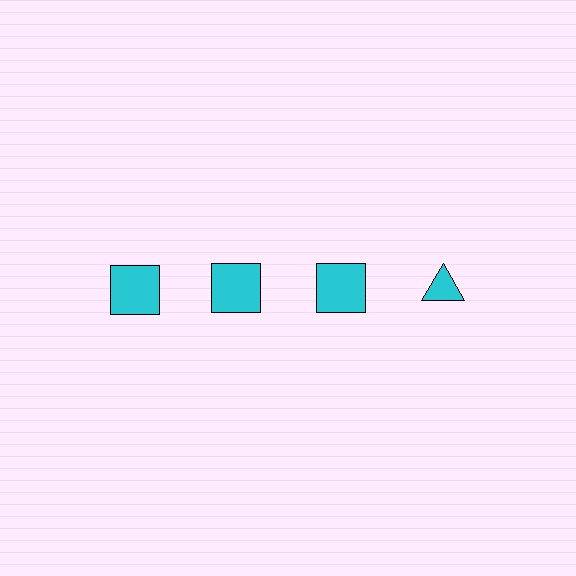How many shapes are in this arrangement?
There are 4 shapes arranged in a grid pattern.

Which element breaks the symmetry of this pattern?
The cyan triangle in the top row, second from right column breaks the symmetry. All other shapes are cyan squares.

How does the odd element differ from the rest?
It has a different shape: triangle instead of square.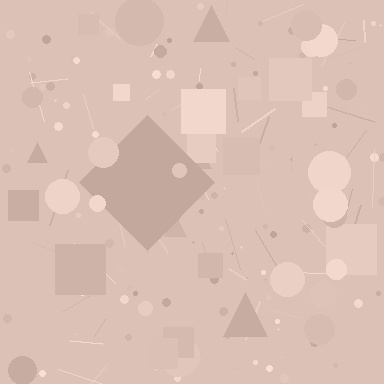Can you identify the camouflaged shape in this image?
The camouflaged shape is a diamond.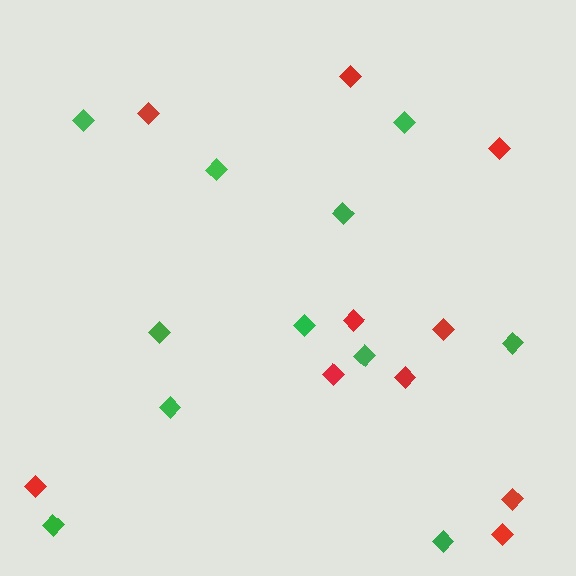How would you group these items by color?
There are 2 groups: one group of red diamonds (10) and one group of green diamonds (11).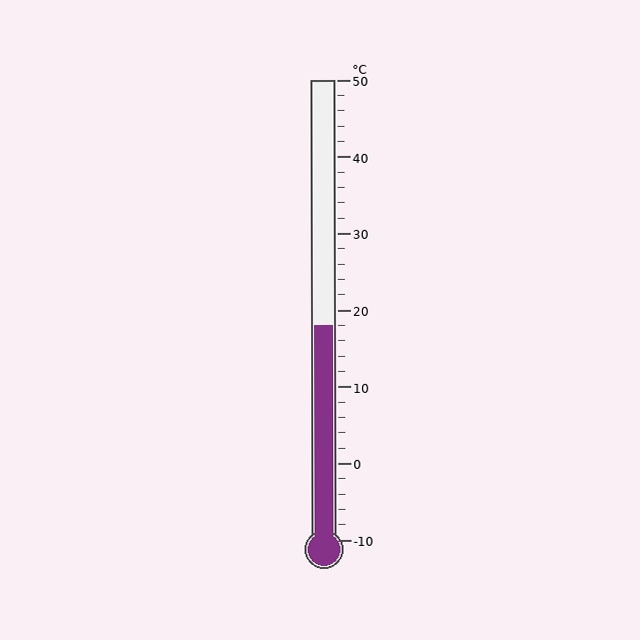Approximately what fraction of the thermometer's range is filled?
The thermometer is filled to approximately 45% of its range.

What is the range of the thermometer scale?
The thermometer scale ranges from -10°C to 50°C.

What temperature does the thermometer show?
The thermometer shows approximately 18°C.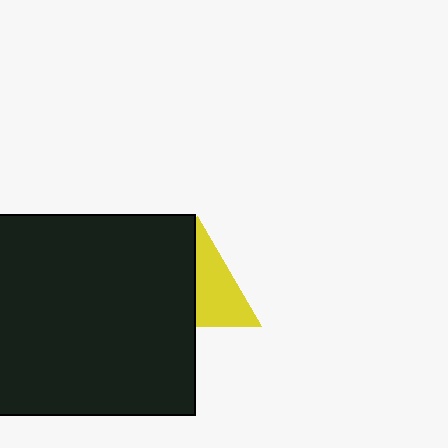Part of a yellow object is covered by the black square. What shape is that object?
It is a triangle.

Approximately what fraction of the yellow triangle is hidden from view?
Roughly 47% of the yellow triangle is hidden behind the black square.